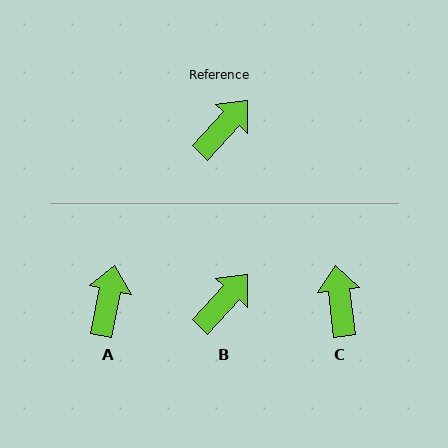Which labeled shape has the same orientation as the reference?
B.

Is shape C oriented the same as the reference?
No, it is off by about 49 degrees.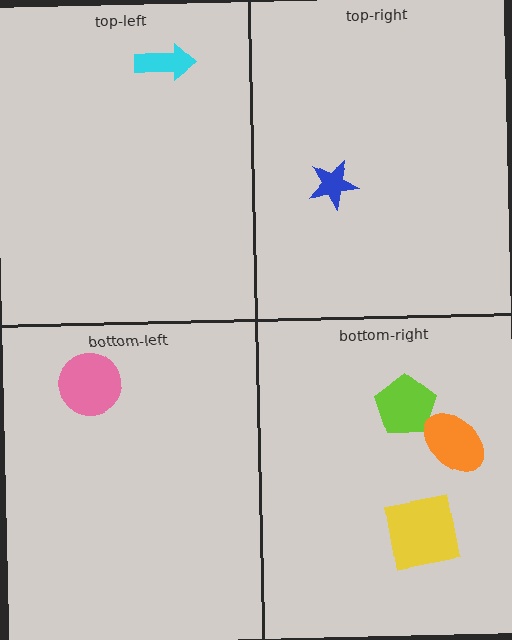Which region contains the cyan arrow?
The top-left region.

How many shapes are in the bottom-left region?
1.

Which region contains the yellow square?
The bottom-right region.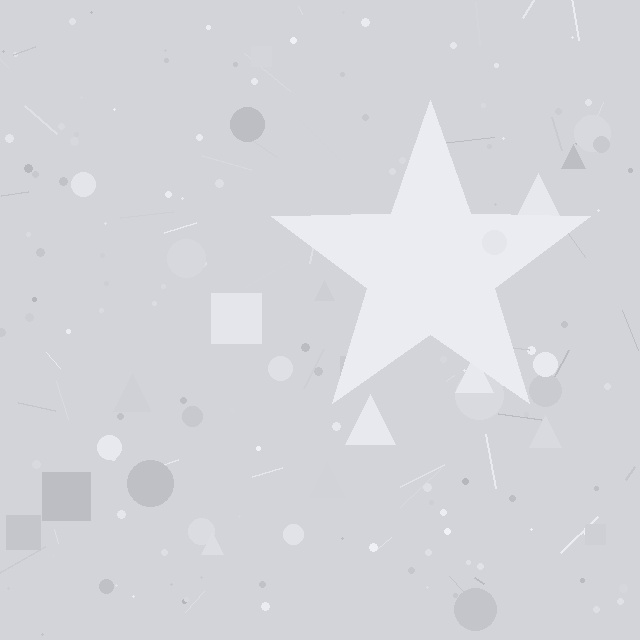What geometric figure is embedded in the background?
A star is embedded in the background.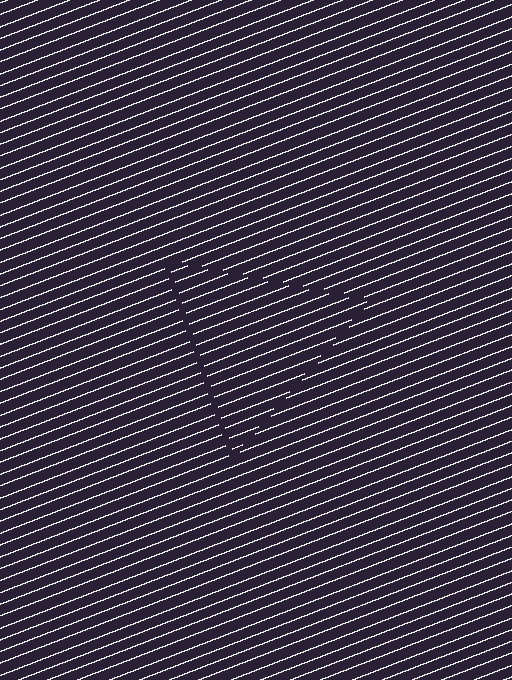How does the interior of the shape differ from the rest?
The interior of the shape contains the same grating, shifted by half a period — the contour is defined by the phase discontinuity where line-ends from the inner and outer gratings abut.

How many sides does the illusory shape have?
3 sides — the line-ends trace a triangle.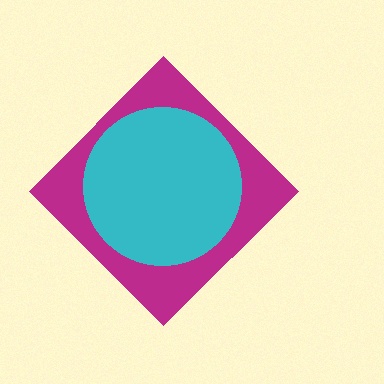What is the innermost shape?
The cyan circle.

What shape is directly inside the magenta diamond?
The cyan circle.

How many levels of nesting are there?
2.